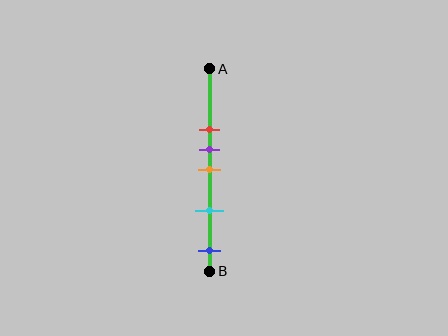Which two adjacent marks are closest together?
The purple and orange marks are the closest adjacent pair.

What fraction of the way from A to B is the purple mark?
The purple mark is approximately 40% (0.4) of the way from A to B.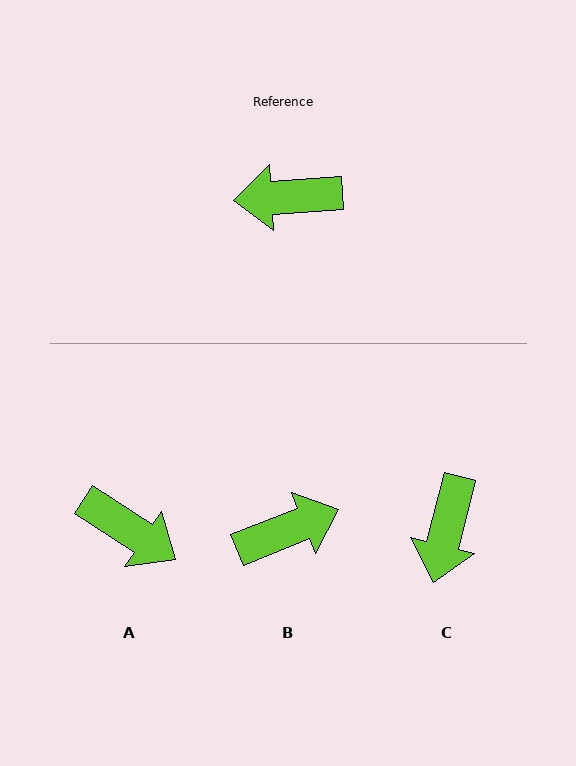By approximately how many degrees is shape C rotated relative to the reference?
Approximately 72 degrees counter-clockwise.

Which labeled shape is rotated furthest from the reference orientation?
B, about 162 degrees away.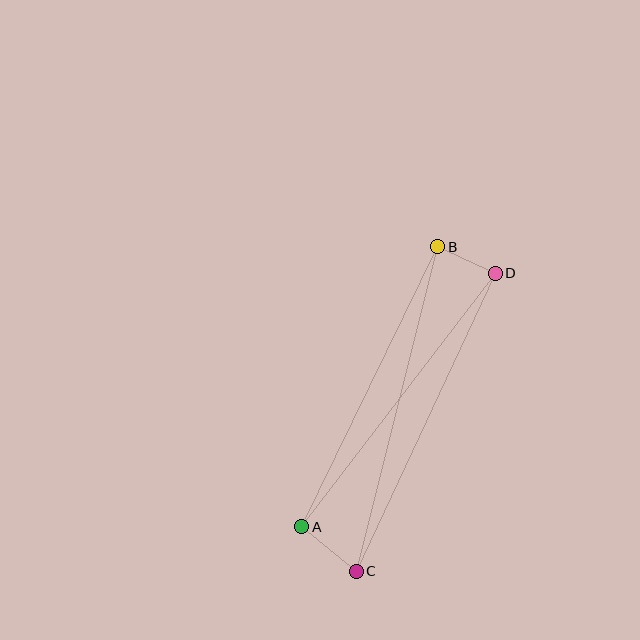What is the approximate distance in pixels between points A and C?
The distance between A and C is approximately 71 pixels.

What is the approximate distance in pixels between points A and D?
The distance between A and D is approximately 319 pixels.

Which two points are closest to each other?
Points B and D are closest to each other.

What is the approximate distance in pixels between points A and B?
The distance between A and B is approximately 311 pixels.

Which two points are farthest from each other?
Points B and C are farthest from each other.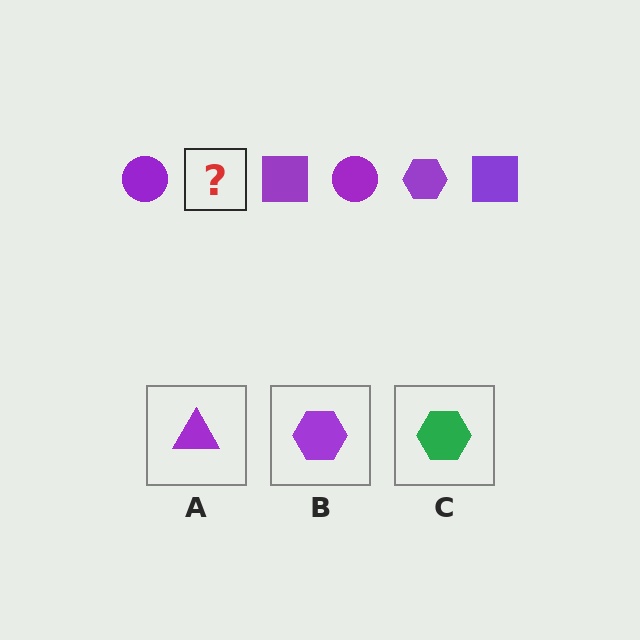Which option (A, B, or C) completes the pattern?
B.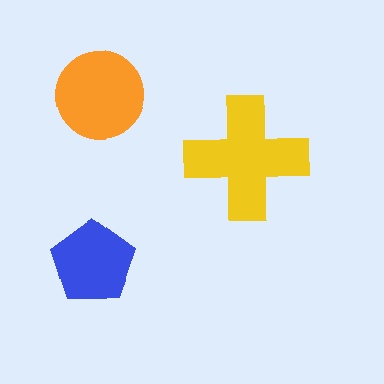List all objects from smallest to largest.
The blue pentagon, the orange circle, the yellow cross.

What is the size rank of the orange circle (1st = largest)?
2nd.